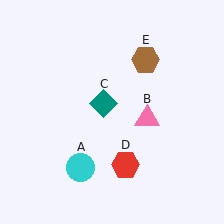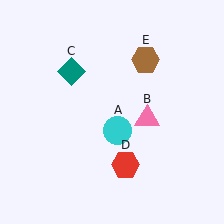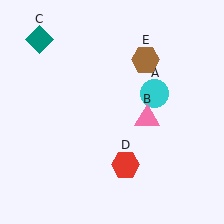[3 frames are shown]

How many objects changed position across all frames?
2 objects changed position: cyan circle (object A), teal diamond (object C).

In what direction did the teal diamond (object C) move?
The teal diamond (object C) moved up and to the left.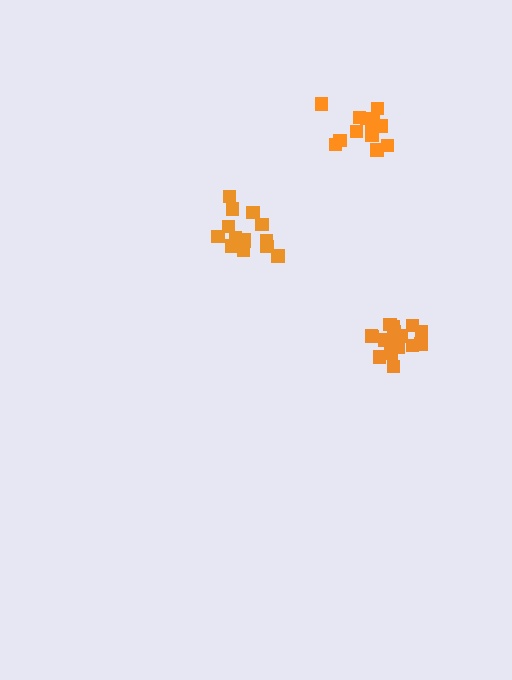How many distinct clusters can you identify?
There are 3 distinct clusters.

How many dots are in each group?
Group 1: 13 dots, Group 2: 15 dots, Group 3: 17 dots (45 total).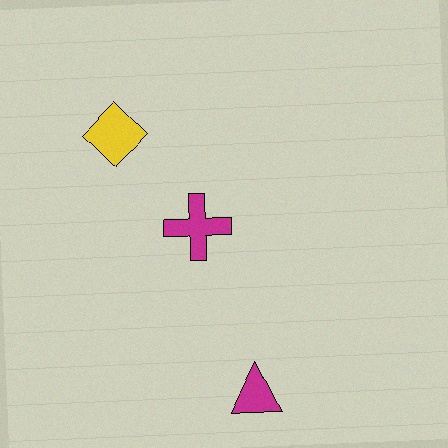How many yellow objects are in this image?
There is 1 yellow object.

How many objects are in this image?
There are 3 objects.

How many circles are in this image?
There are no circles.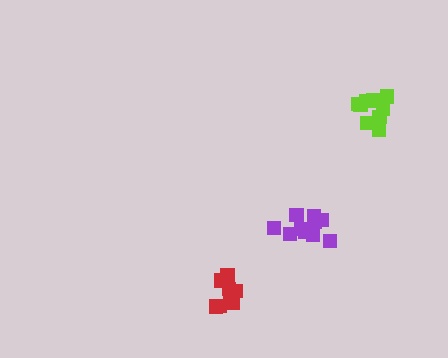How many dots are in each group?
Group 1: 10 dots, Group 2: 10 dots, Group 3: 8 dots (28 total).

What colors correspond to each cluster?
The clusters are colored: lime, purple, red.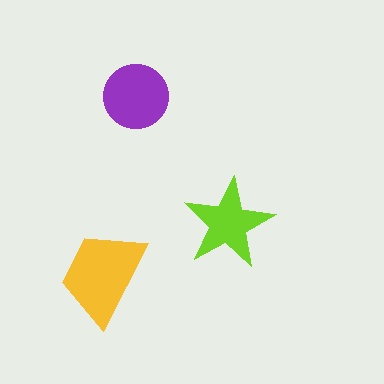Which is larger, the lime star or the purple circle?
The purple circle.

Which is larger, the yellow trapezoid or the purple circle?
The yellow trapezoid.